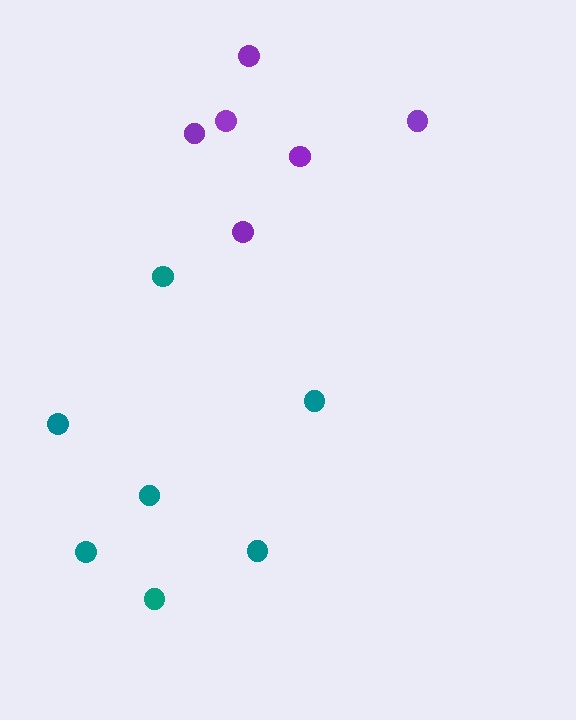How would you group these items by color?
There are 2 groups: one group of purple circles (6) and one group of teal circles (7).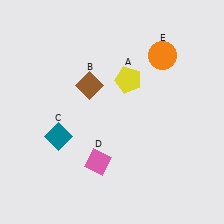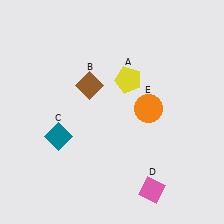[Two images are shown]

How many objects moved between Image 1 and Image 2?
2 objects moved between the two images.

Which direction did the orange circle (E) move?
The orange circle (E) moved down.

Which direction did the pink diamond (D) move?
The pink diamond (D) moved right.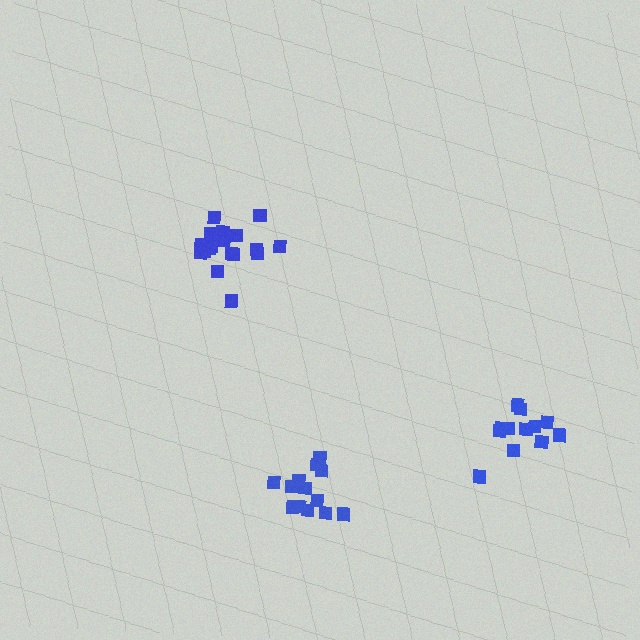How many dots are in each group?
Group 1: 18 dots, Group 2: 12 dots, Group 3: 13 dots (43 total).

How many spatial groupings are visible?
There are 3 spatial groupings.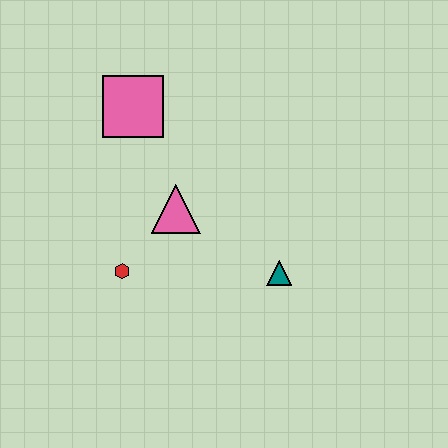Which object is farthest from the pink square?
The teal triangle is farthest from the pink square.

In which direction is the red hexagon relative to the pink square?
The red hexagon is below the pink square.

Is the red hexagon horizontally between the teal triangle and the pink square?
No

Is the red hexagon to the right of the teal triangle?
No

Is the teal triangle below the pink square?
Yes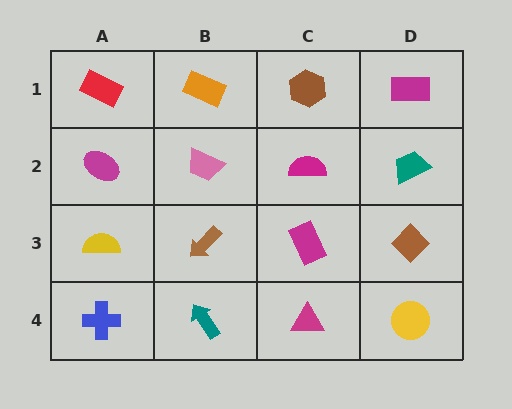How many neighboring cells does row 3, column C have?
4.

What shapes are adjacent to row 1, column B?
A pink trapezoid (row 2, column B), a red rectangle (row 1, column A), a brown hexagon (row 1, column C).